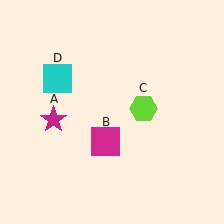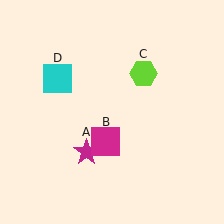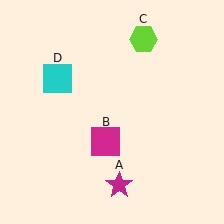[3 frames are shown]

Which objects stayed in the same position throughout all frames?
Magenta square (object B) and cyan square (object D) remained stationary.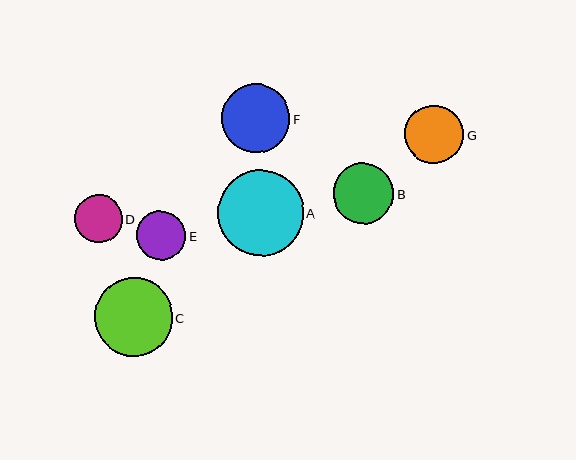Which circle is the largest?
Circle A is the largest with a size of approximately 86 pixels.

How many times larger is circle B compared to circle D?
Circle B is approximately 1.3 times the size of circle D.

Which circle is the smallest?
Circle D is the smallest with a size of approximately 47 pixels.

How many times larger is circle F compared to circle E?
Circle F is approximately 1.4 times the size of circle E.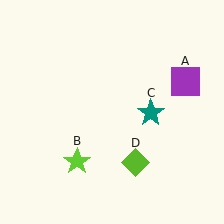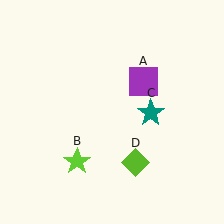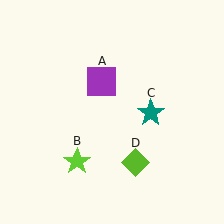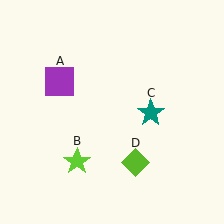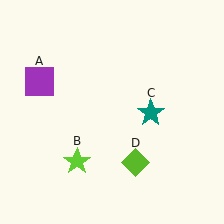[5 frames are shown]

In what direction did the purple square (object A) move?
The purple square (object A) moved left.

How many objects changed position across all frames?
1 object changed position: purple square (object A).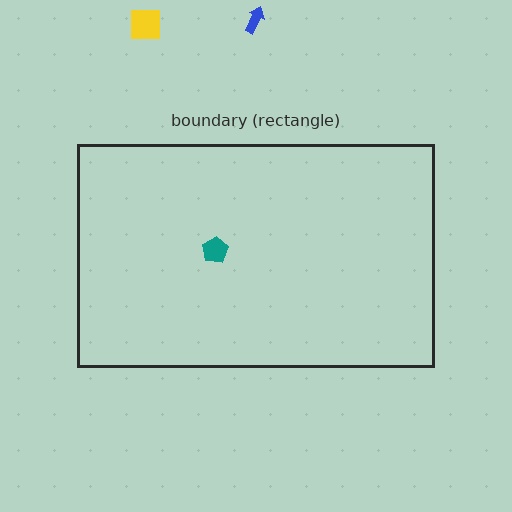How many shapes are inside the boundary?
1 inside, 2 outside.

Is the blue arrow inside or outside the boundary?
Outside.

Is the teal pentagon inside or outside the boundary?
Inside.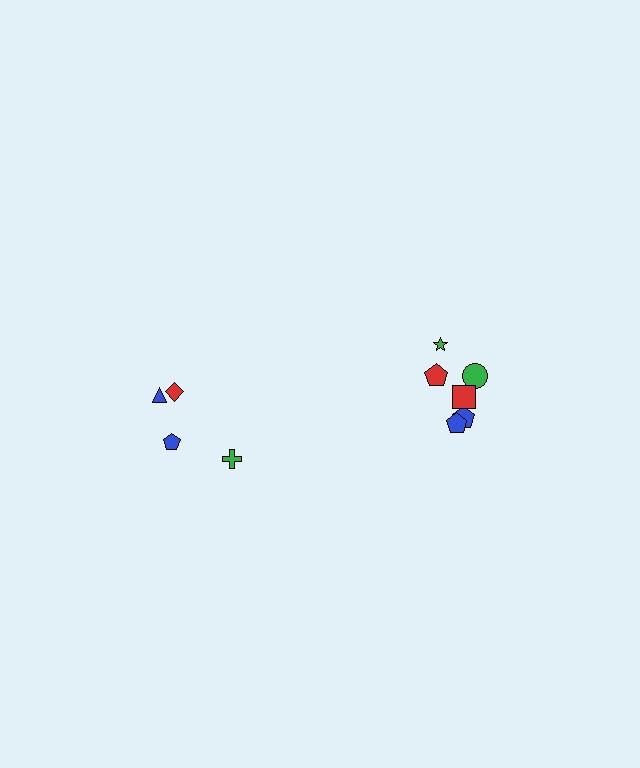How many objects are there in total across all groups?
There are 10 objects.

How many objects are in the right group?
There are 6 objects.